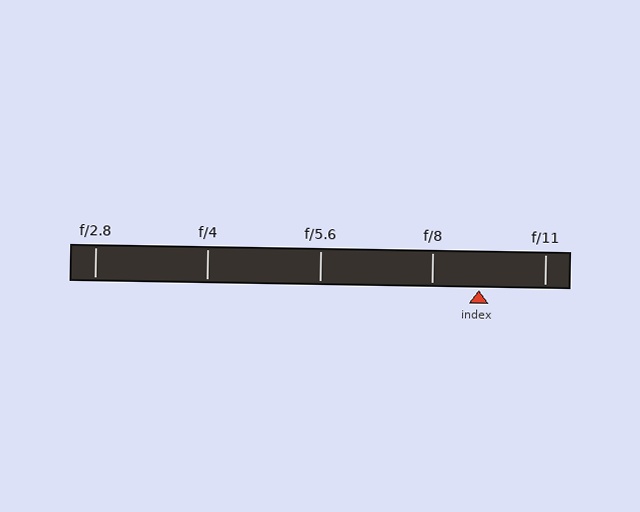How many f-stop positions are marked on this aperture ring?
There are 5 f-stop positions marked.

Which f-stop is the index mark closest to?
The index mark is closest to f/8.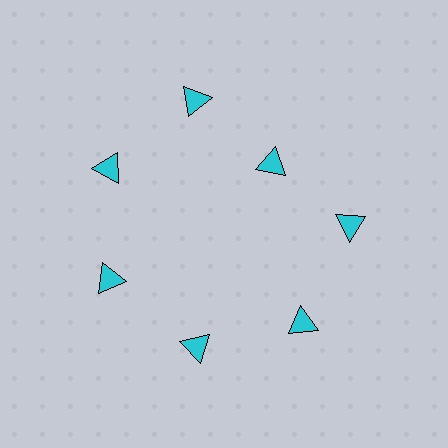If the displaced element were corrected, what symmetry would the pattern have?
It would have 7-fold rotational symmetry — the pattern would map onto itself every 51 degrees.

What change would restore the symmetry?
The symmetry would be restored by moving it outward, back onto the ring so that all 7 triangles sit at equal angles and equal distance from the center.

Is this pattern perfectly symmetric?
No. The 7 cyan triangles are arranged in a ring, but one element near the 1 o'clock position is pulled inward toward the center, breaking the 7-fold rotational symmetry.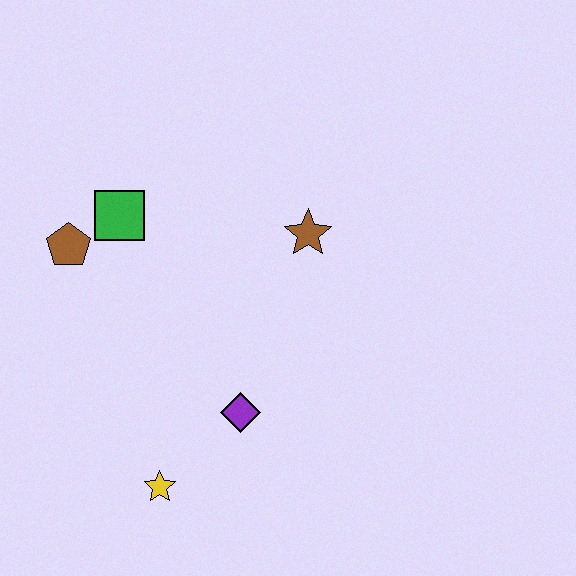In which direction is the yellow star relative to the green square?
The yellow star is below the green square.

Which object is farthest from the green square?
The yellow star is farthest from the green square.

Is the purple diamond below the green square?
Yes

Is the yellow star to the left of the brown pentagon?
No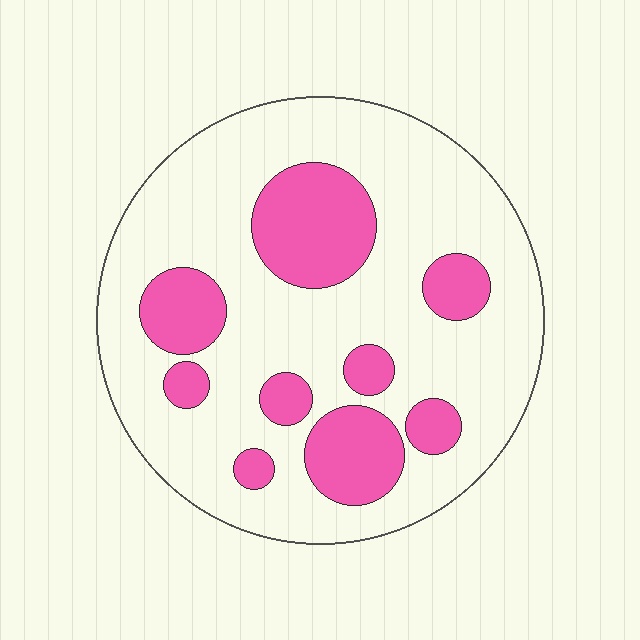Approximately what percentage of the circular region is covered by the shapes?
Approximately 25%.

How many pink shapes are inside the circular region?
9.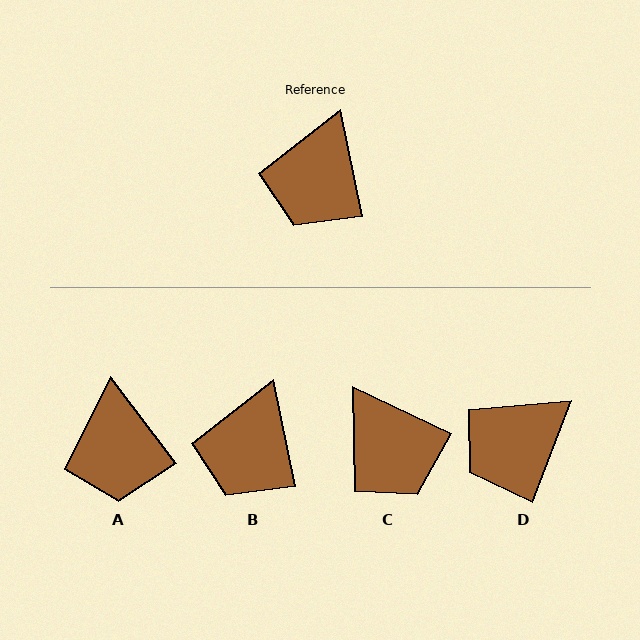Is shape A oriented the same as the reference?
No, it is off by about 26 degrees.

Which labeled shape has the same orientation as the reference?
B.